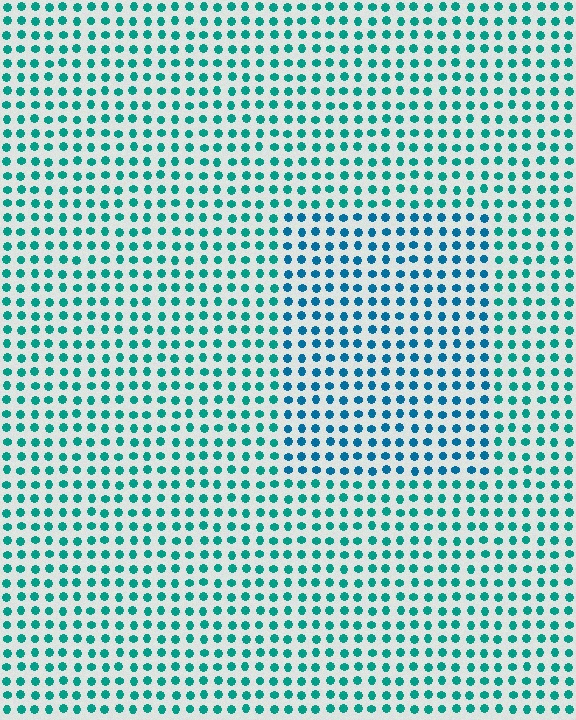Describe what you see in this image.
The image is filled with small teal elements in a uniform arrangement. A rectangle-shaped region is visible where the elements are tinted to a slightly different hue, forming a subtle color boundary.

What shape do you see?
I see a rectangle.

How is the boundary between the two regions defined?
The boundary is defined purely by a slight shift in hue (about 27 degrees). Spacing, size, and orientation are identical on both sides.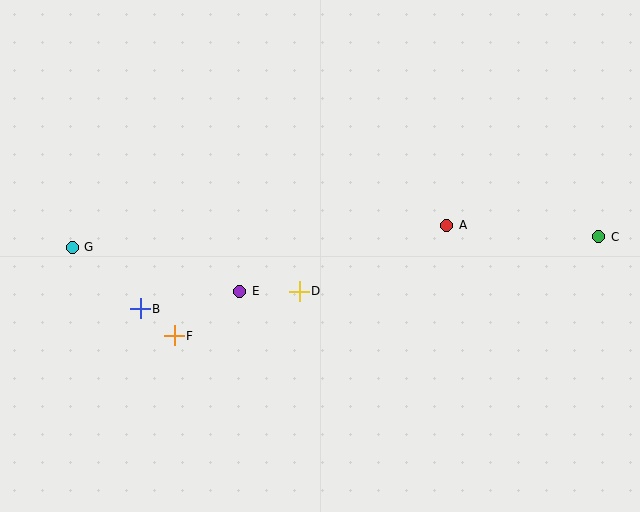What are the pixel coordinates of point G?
Point G is at (72, 247).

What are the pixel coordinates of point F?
Point F is at (174, 336).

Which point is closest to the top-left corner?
Point G is closest to the top-left corner.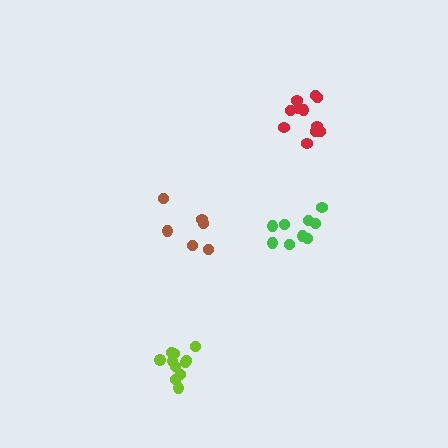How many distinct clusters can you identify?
There are 4 distinct clusters.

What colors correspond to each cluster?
The clusters are colored: brown, lime, green, red.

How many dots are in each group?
Group 1: 6 dots, Group 2: 11 dots, Group 3: 9 dots, Group 4: 11 dots (37 total).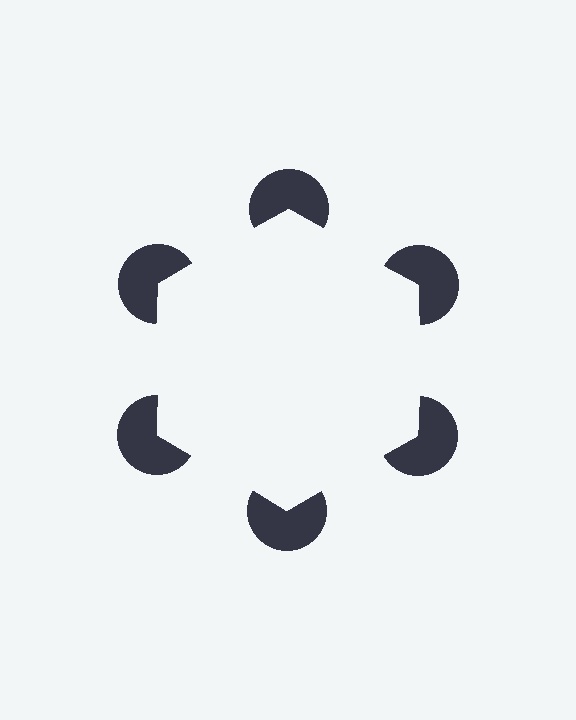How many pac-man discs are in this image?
There are 6 — one at each vertex of the illusory hexagon.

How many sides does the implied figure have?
6 sides.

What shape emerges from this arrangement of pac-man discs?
An illusory hexagon — its edges are inferred from the aligned wedge cuts in the pac-man discs, not physically drawn.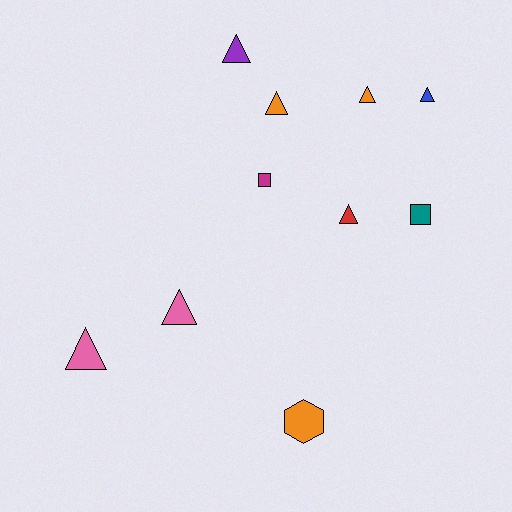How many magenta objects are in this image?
There is 1 magenta object.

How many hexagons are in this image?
There is 1 hexagon.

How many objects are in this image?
There are 10 objects.